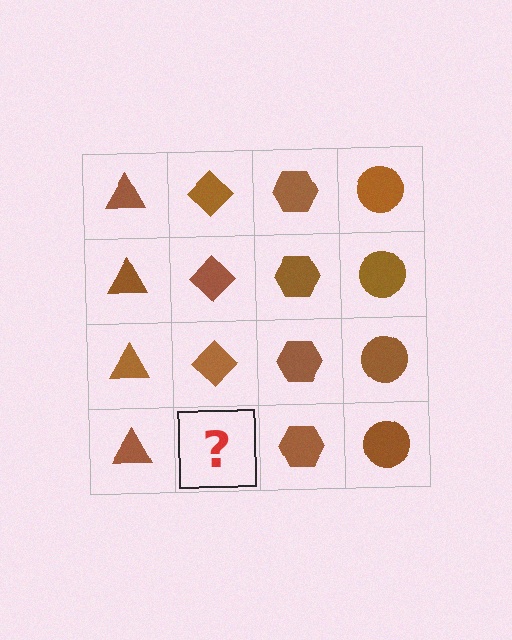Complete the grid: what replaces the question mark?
The question mark should be replaced with a brown diamond.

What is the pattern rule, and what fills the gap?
The rule is that each column has a consistent shape. The gap should be filled with a brown diamond.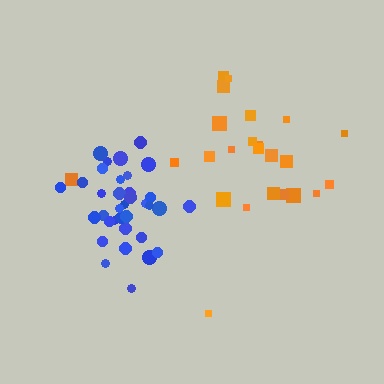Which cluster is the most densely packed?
Blue.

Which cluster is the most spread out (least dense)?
Orange.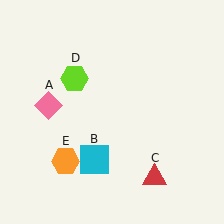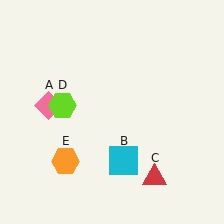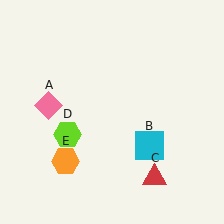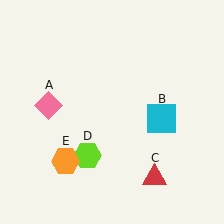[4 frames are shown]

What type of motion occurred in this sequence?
The cyan square (object B), lime hexagon (object D) rotated counterclockwise around the center of the scene.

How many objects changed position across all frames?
2 objects changed position: cyan square (object B), lime hexagon (object D).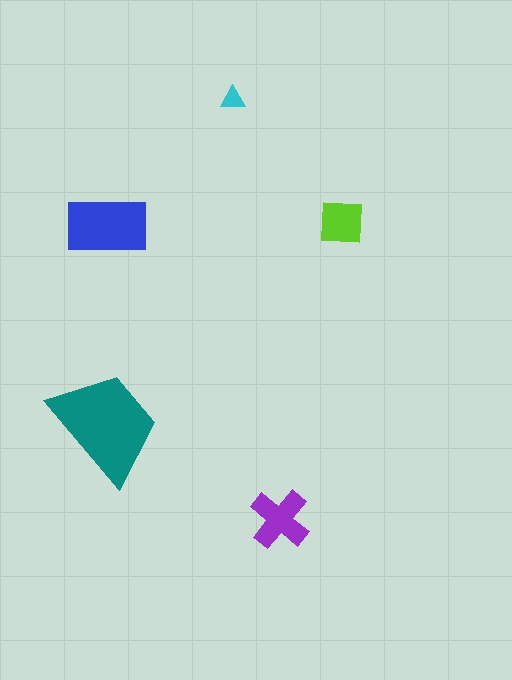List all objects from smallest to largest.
The cyan triangle, the lime square, the purple cross, the blue rectangle, the teal trapezoid.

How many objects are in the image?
There are 5 objects in the image.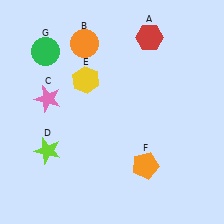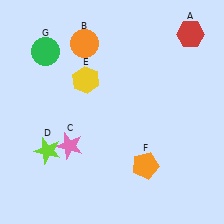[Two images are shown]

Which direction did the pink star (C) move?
The pink star (C) moved down.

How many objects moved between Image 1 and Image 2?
2 objects moved between the two images.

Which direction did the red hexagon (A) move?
The red hexagon (A) moved right.